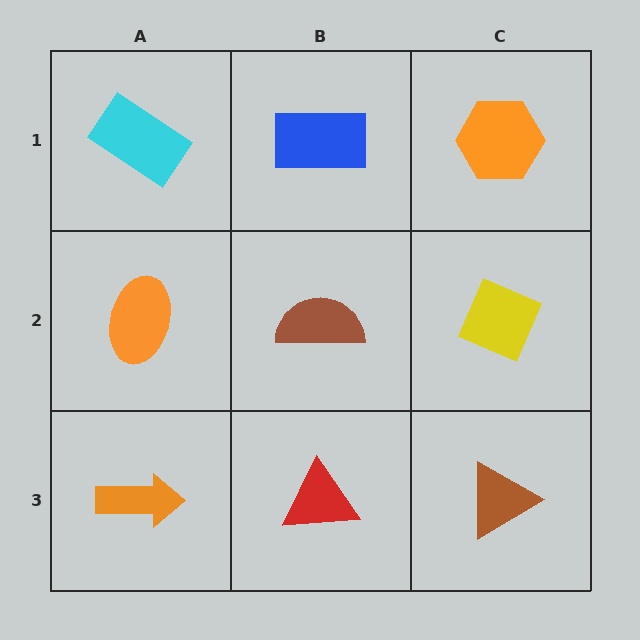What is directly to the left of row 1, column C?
A blue rectangle.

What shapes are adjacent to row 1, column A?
An orange ellipse (row 2, column A), a blue rectangle (row 1, column B).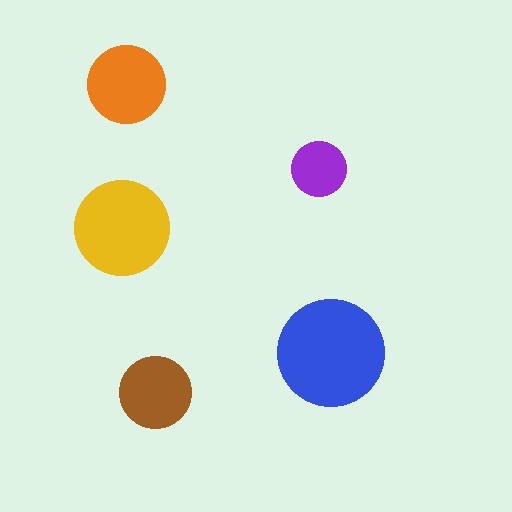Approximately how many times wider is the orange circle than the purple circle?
About 1.5 times wider.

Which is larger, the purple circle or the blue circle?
The blue one.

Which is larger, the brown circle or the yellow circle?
The yellow one.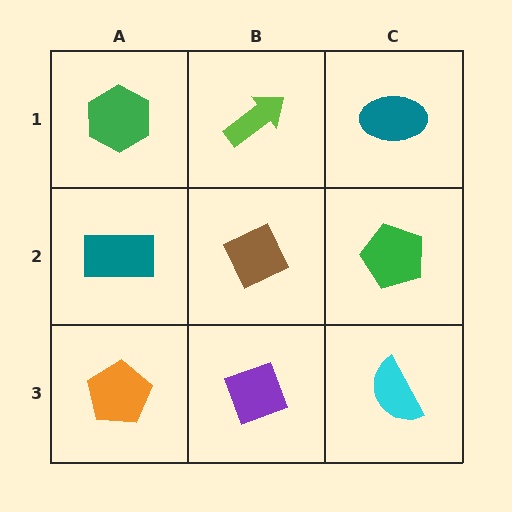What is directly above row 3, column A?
A teal rectangle.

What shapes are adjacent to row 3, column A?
A teal rectangle (row 2, column A), a purple diamond (row 3, column B).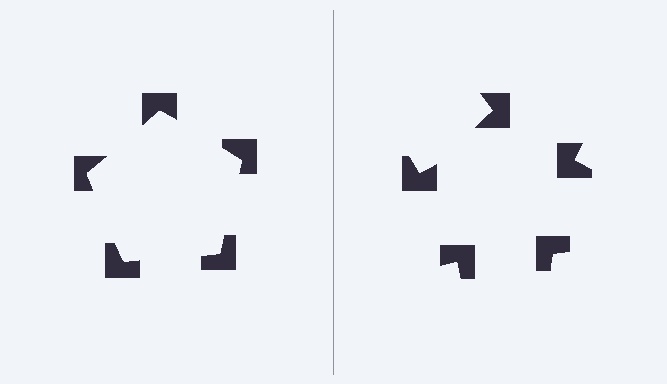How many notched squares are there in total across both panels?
10 — 5 on each side.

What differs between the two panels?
The notched squares are positioned identically on both sides; only the wedge orientations differ. On the left they align to a pentagon; on the right they are misaligned.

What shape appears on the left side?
An illusory pentagon.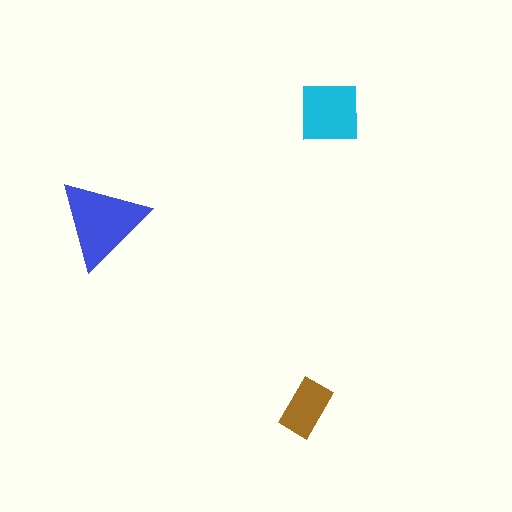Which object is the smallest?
The brown rectangle.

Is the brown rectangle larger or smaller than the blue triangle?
Smaller.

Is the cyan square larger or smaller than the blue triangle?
Smaller.